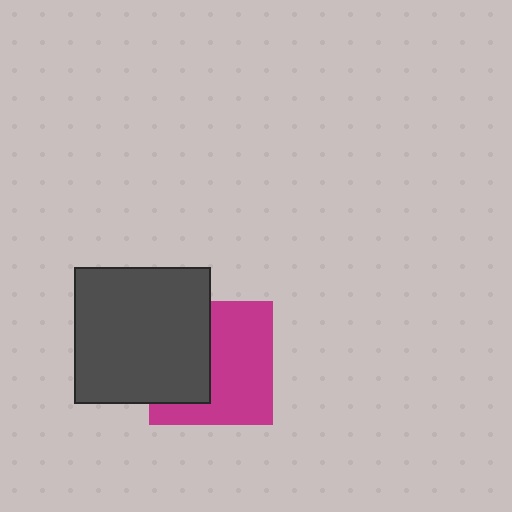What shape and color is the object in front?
The object in front is a dark gray square.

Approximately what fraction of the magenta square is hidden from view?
Roughly 41% of the magenta square is hidden behind the dark gray square.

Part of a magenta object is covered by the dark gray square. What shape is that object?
It is a square.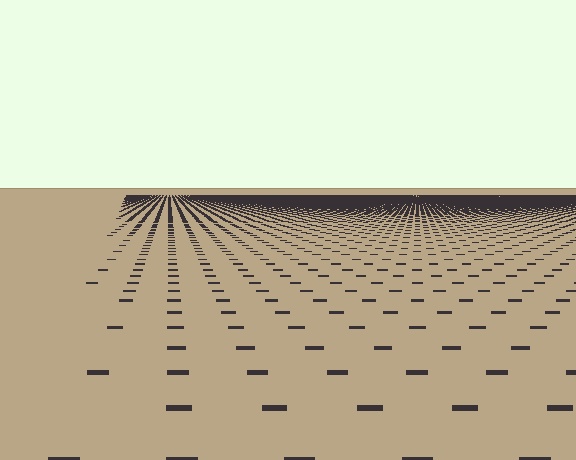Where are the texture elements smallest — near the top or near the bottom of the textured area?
Near the top.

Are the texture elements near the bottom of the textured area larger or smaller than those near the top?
Larger. Near the bottom, elements are closer to the viewer and appear at a bigger on-screen size.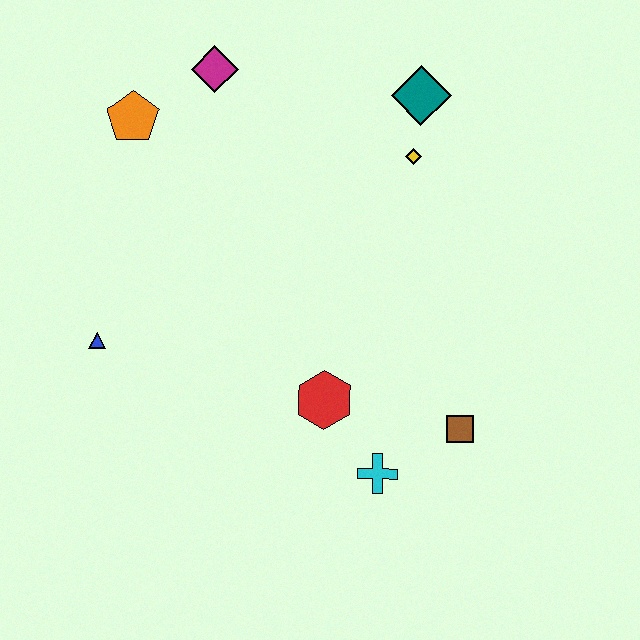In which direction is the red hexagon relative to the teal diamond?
The red hexagon is below the teal diamond.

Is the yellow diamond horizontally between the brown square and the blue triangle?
Yes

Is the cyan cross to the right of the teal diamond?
No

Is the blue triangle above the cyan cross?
Yes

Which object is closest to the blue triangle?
The orange pentagon is closest to the blue triangle.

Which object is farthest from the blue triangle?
The teal diamond is farthest from the blue triangle.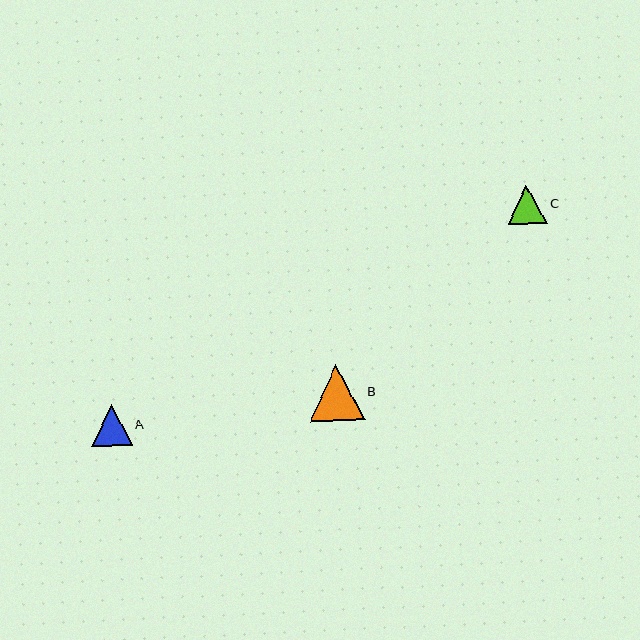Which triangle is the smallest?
Triangle C is the smallest with a size of approximately 39 pixels.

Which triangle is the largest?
Triangle B is the largest with a size of approximately 55 pixels.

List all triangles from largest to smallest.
From largest to smallest: B, A, C.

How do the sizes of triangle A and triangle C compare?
Triangle A and triangle C are approximately the same size.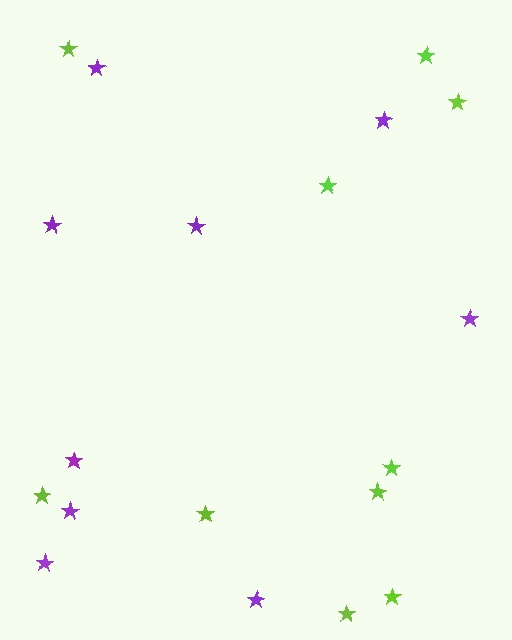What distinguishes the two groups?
There are 2 groups: one group of purple stars (9) and one group of lime stars (10).